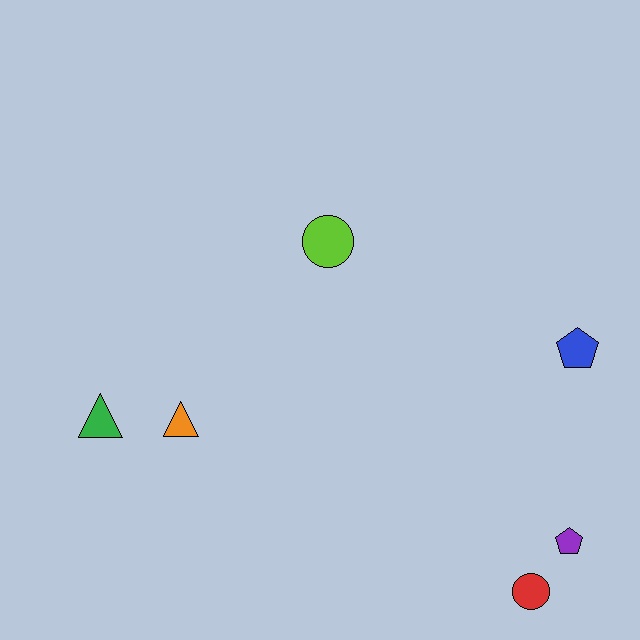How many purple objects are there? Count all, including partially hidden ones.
There is 1 purple object.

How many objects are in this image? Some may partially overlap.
There are 6 objects.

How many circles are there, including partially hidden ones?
There are 2 circles.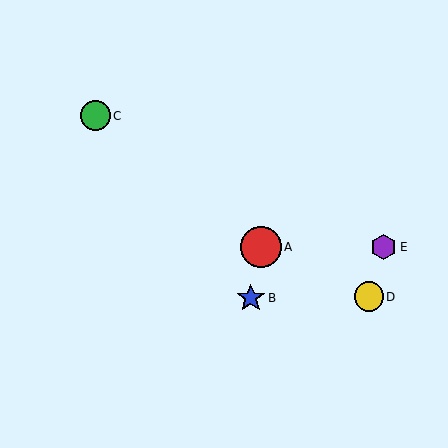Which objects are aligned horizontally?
Objects A, E are aligned horizontally.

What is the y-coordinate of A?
Object A is at y≈247.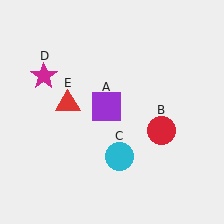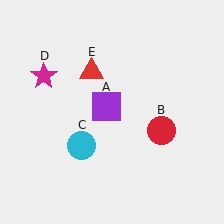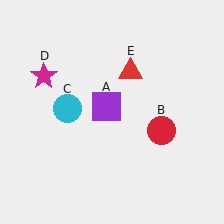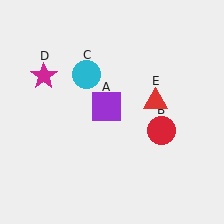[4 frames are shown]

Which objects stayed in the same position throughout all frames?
Purple square (object A) and red circle (object B) and magenta star (object D) remained stationary.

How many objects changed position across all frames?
2 objects changed position: cyan circle (object C), red triangle (object E).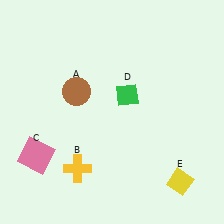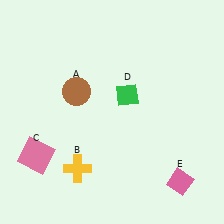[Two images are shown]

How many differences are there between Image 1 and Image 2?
There is 1 difference between the two images.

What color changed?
The diamond (E) changed from yellow in Image 1 to pink in Image 2.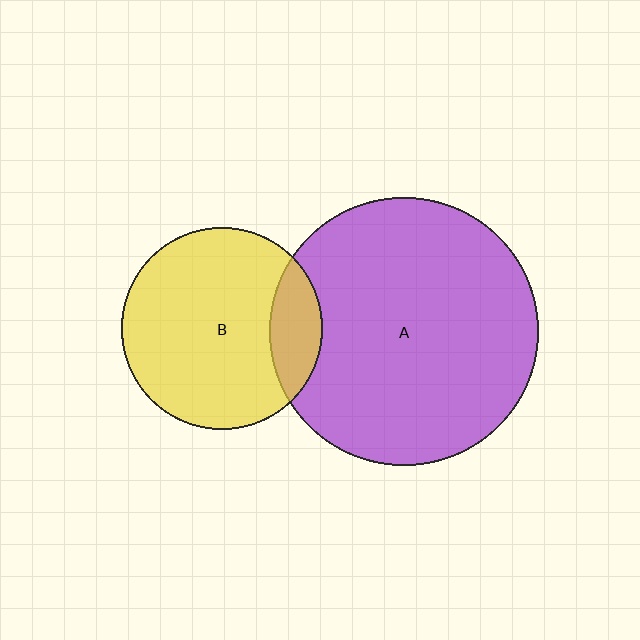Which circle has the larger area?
Circle A (purple).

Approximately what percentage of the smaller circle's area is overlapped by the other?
Approximately 15%.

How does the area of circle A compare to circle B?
Approximately 1.8 times.